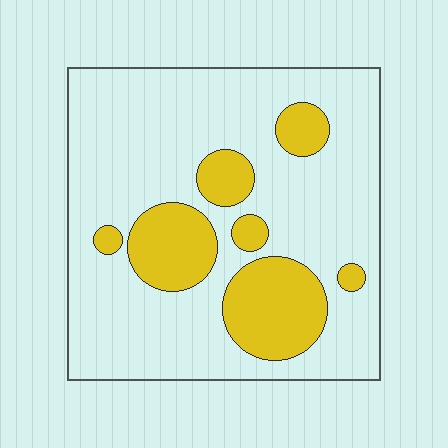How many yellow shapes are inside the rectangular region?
7.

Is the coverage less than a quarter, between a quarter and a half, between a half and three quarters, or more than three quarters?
Less than a quarter.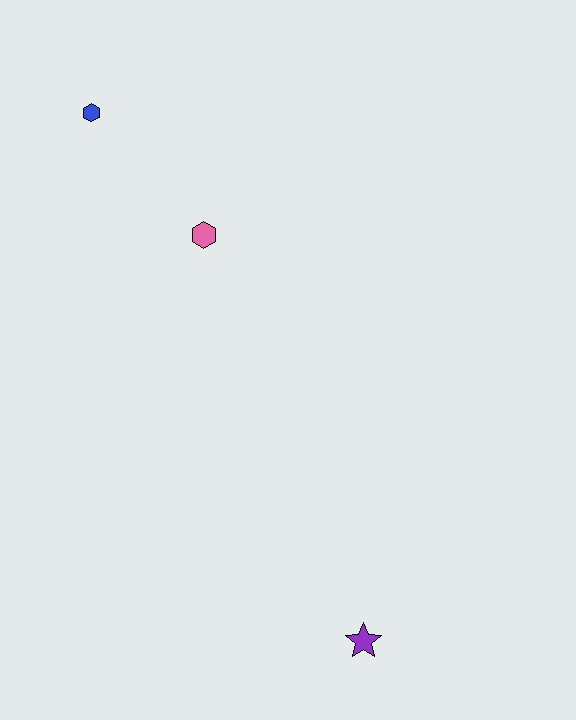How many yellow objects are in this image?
There are no yellow objects.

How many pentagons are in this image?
There are no pentagons.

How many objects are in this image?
There are 3 objects.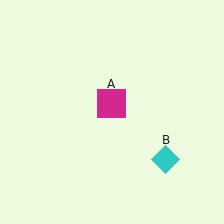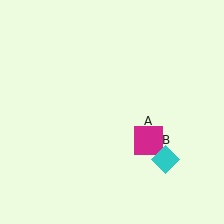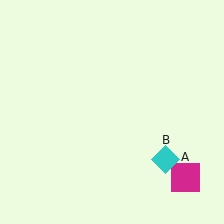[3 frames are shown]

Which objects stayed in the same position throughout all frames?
Cyan diamond (object B) remained stationary.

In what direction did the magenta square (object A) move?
The magenta square (object A) moved down and to the right.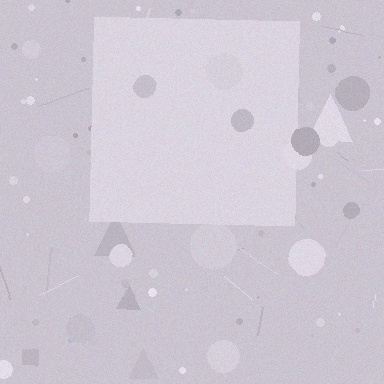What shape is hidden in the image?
A square is hidden in the image.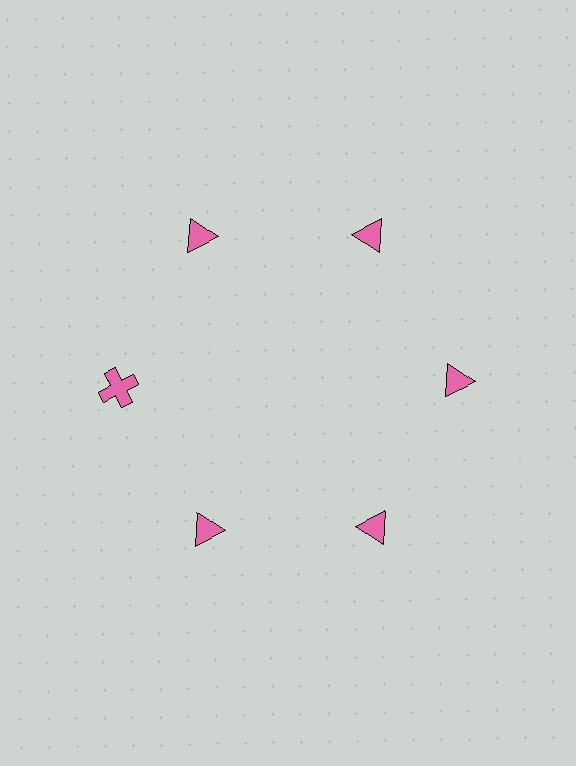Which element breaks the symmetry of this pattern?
The pink cross at roughly the 9 o'clock position breaks the symmetry. All other shapes are pink triangles.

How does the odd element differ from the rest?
It has a different shape: cross instead of triangle.